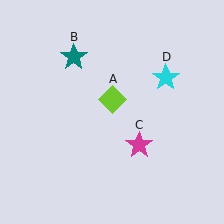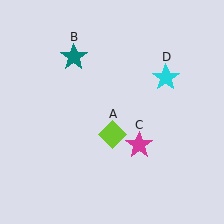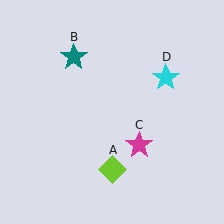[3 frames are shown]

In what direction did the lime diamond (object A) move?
The lime diamond (object A) moved down.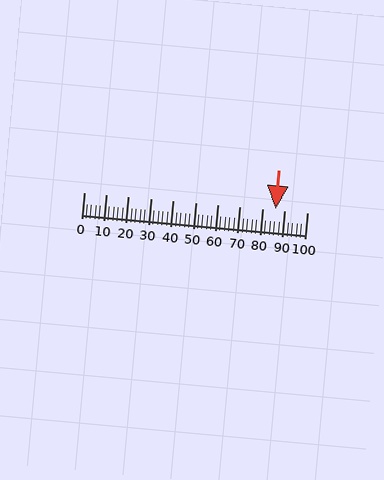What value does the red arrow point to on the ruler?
The red arrow points to approximately 86.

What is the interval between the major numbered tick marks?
The major tick marks are spaced 10 units apart.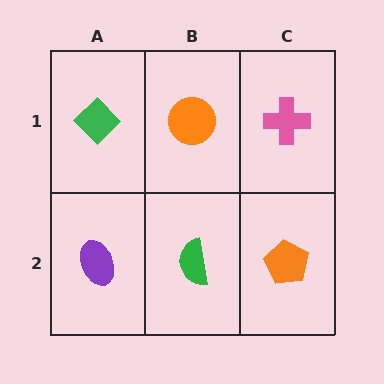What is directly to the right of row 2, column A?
A green semicircle.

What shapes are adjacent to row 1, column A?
A purple ellipse (row 2, column A), an orange circle (row 1, column B).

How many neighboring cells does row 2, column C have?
2.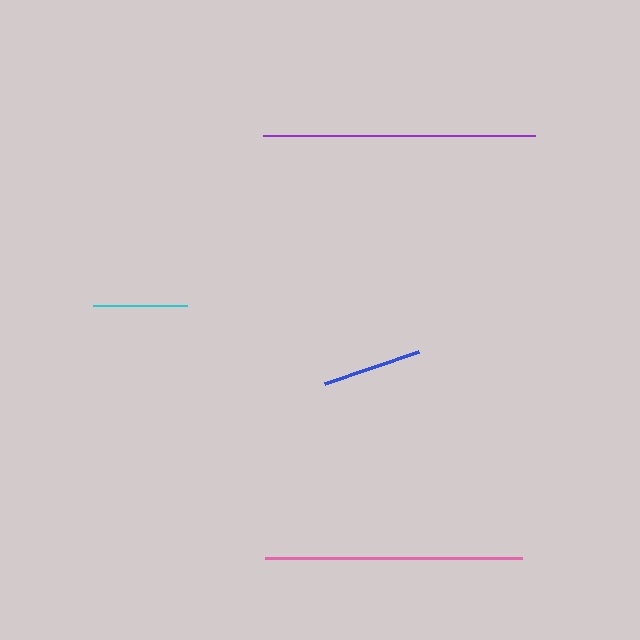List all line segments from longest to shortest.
From longest to shortest: purple, pink, blue, cyan.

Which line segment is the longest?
The purple line is the longest at approximately 271 pixels.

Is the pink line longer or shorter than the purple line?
The purple line is longer than the pink line.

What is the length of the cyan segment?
The cyan segment is approximately 94 pixels long.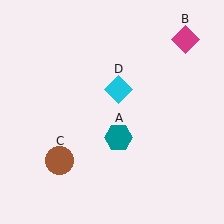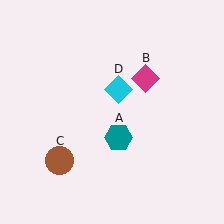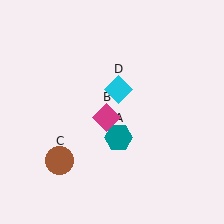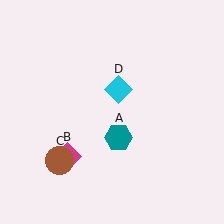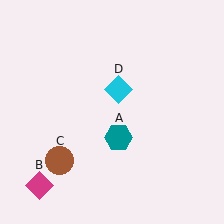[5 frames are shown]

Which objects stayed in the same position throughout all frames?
Teal hexagon (object A) and brown circle (object C) and cyan diamond (object D) remained stationary.